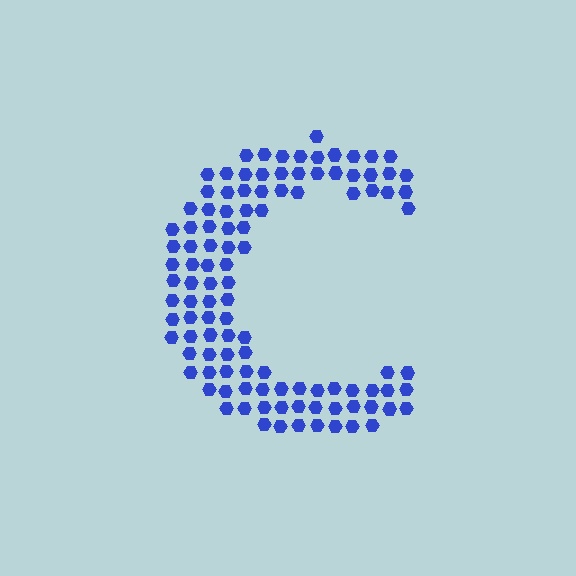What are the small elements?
The small elements are hexagons.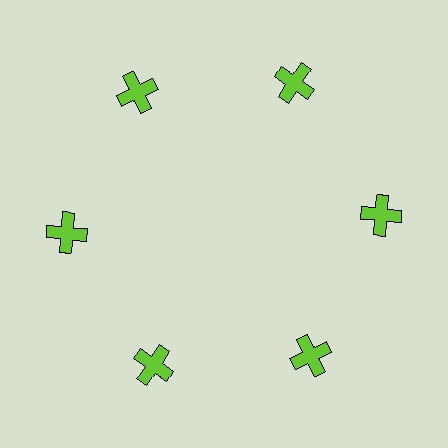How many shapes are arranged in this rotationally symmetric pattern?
There are 6 shapes, arranged in 6 groups of 1.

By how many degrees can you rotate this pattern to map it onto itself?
The pattern maps onto itself every 60 degrees of rotation.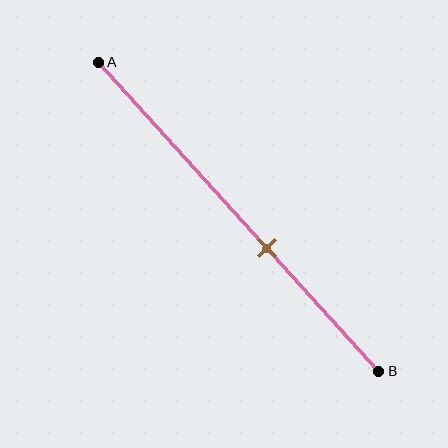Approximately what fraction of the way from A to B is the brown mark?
The brown mark is approximately 60% of the way from A to B.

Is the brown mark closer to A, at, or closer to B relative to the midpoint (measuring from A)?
The brown mark is closer to point B than the midpoint of segment AB.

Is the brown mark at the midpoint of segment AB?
No, the mark is at about 60% from A, not at the 50% midpoint.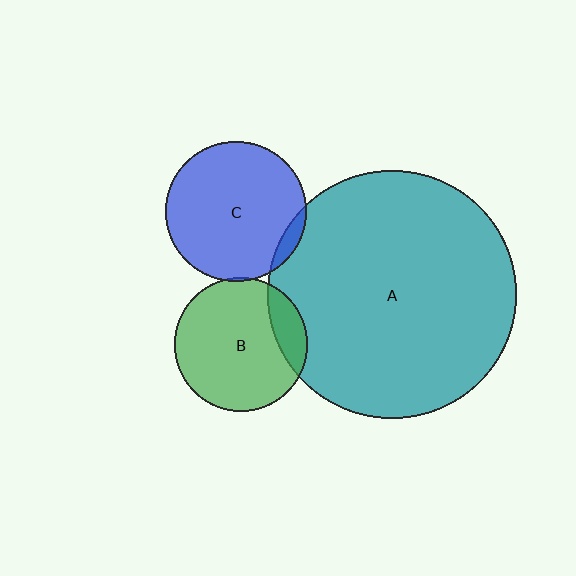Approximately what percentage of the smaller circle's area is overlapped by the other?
Approximately 15%.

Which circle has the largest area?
Circle A (teal).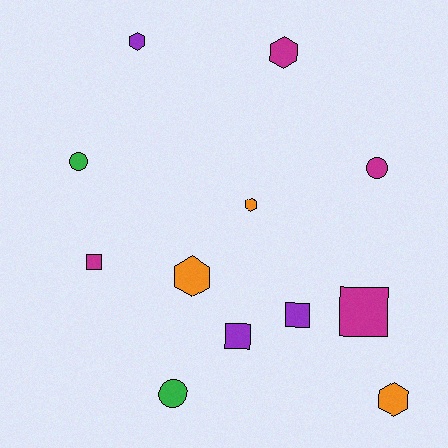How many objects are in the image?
There are 12 objects.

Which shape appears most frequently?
Hexagon, with 5 objects.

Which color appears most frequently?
Magenta, with 4 objects.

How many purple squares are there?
There are 2 purple squares.